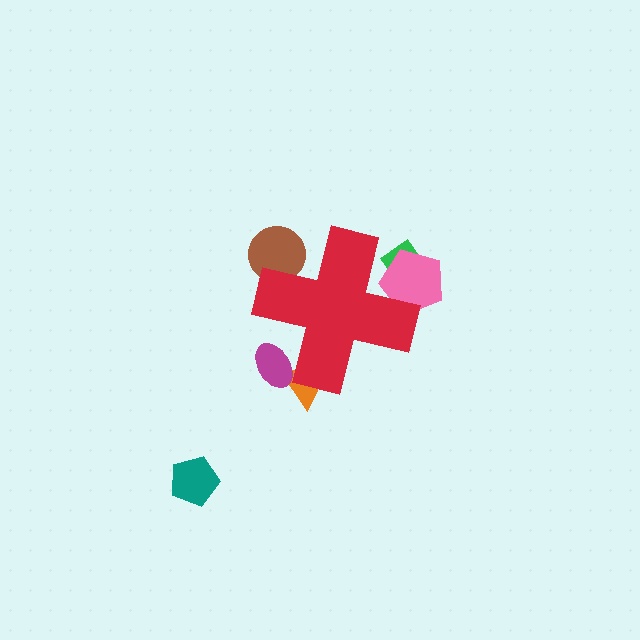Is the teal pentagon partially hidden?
No, the teal pentagon is fully visible.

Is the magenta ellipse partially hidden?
Yes, the magenta ellipse is partially hidden behind the red cross.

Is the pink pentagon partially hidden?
Yes, the pink pentagon is partially hidden behind the red cross.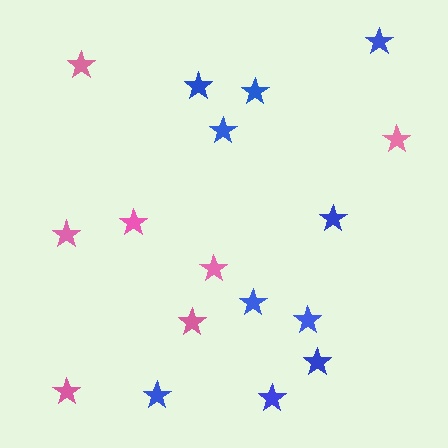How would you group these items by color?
There are 2 groups: one group of blue stars (10) and one group of pink stars (7).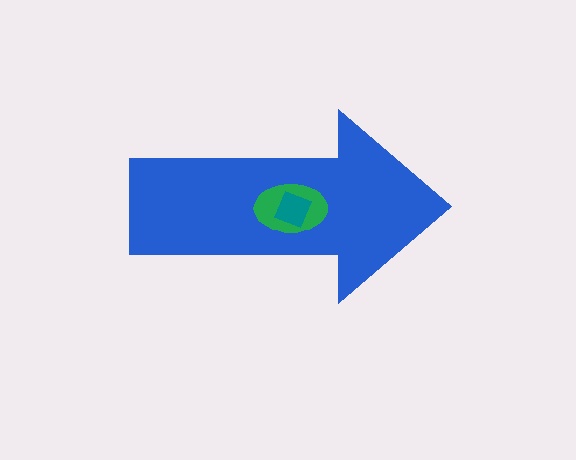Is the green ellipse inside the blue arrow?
Yes.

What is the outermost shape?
The blue arrow.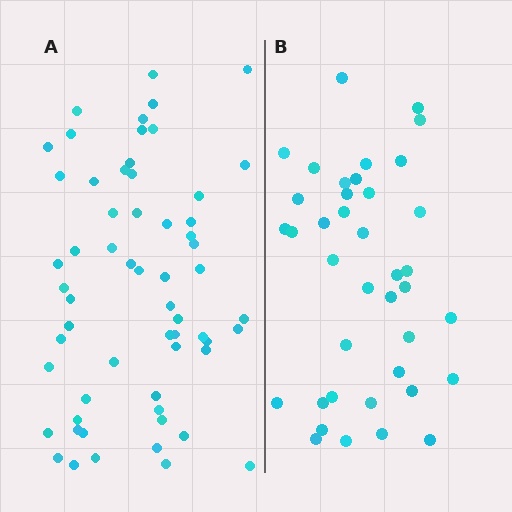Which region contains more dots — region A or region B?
Region A (the left region) has more dots.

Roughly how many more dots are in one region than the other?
Region A has approximately 20 more dots than region B.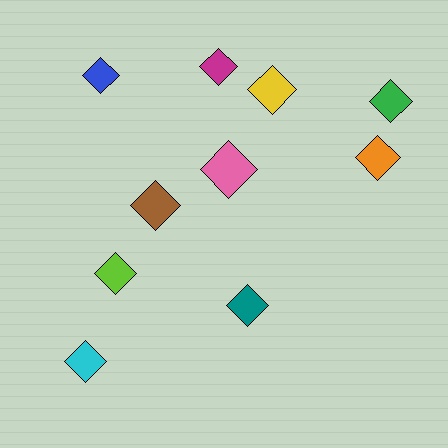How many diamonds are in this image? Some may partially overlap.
There are 10 diamonds.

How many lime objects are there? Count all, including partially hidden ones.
There is 1 lime object.